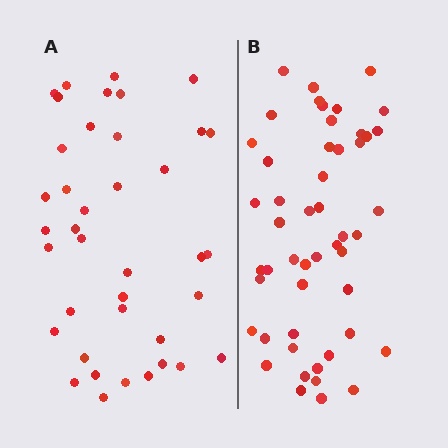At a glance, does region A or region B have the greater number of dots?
Region B (the right region) has more dots.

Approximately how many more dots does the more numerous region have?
Region B has roughly 12 or so more dots than region A.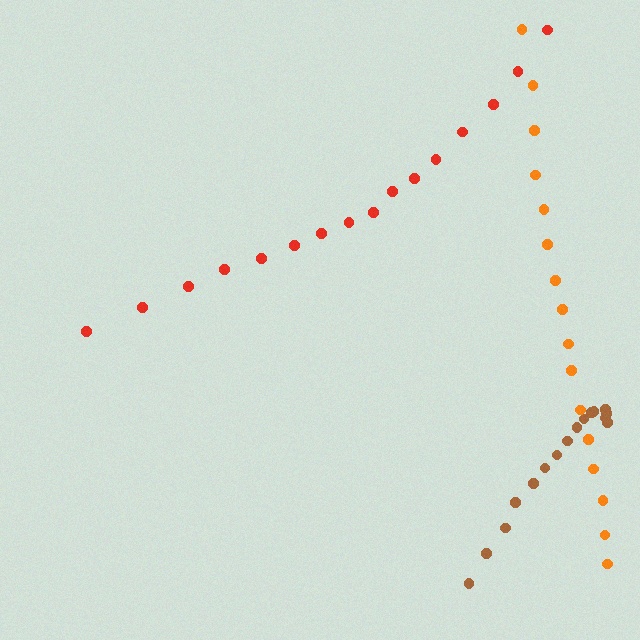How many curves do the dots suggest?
There are 3 distinct paths.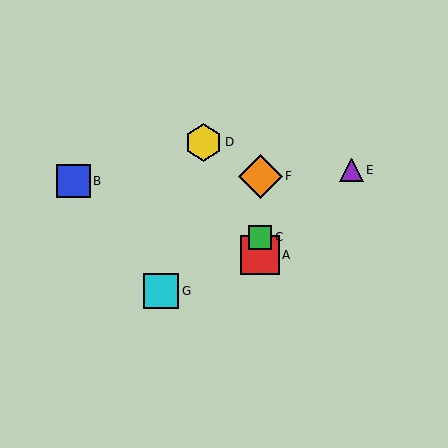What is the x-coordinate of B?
Object B is at x≈73.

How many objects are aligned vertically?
3 objects (A, C, F) are aligned vertically.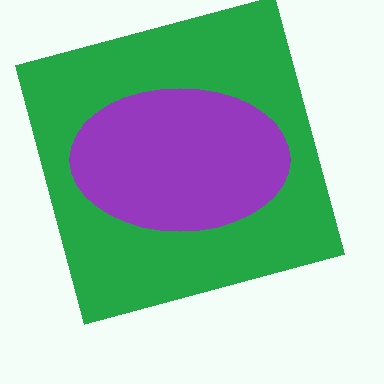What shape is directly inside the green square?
The purple ellipse.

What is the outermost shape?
The green square.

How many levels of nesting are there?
2.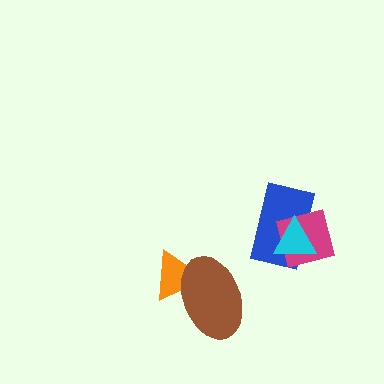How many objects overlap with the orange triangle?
1 object overlaps with the orange triangle.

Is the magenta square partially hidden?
Yes, it is partially covered by another shape.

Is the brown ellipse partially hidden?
No, no other shape covers it.